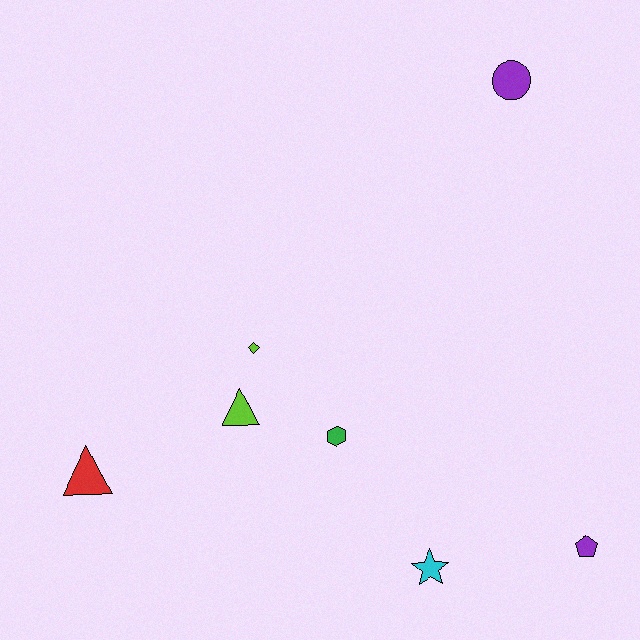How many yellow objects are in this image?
There are no yellow objects.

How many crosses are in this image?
There are no crosses.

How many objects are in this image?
There are 7 objects.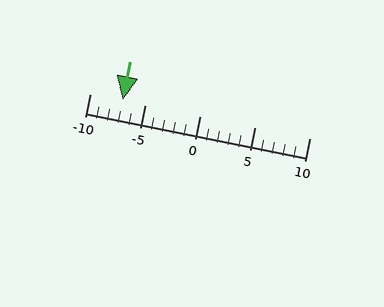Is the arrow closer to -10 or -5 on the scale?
The arrow is closer to -5.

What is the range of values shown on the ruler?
The ruler shows values from -10 to 10.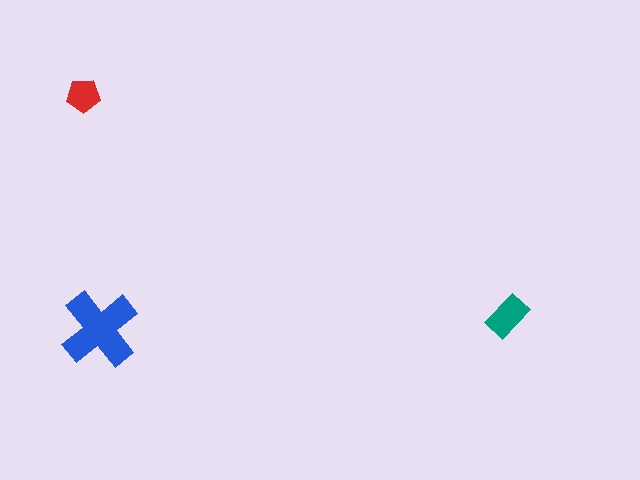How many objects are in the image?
There are 3 objects in the image.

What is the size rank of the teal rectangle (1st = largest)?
2nd.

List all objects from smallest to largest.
The red pentagon, the teal rectangle, the blue cross.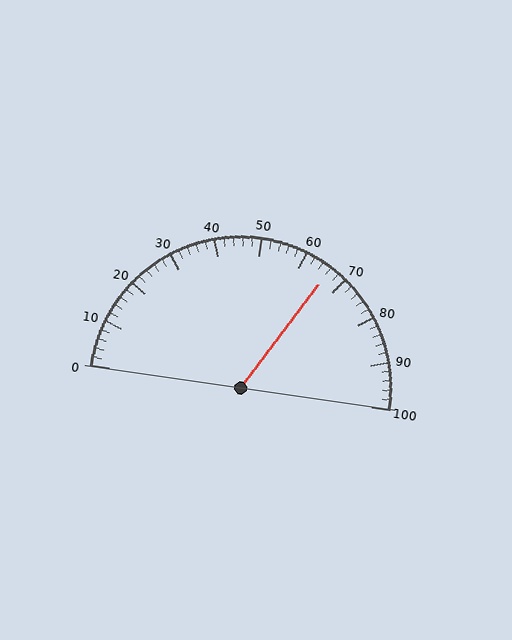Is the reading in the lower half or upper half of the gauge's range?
The reading is in the upper half of the range (0 to 100).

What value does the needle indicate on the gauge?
The needle indicates approximately 66.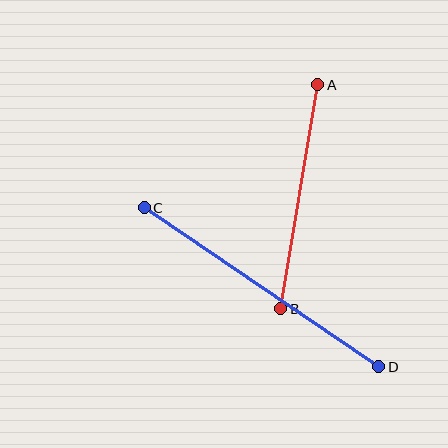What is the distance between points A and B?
The distance is approximately 227 pixels.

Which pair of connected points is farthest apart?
Points C and D are farthest apart.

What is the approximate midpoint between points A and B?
The midpoint is at approximately (299, 197) pixels.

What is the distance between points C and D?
The distance is approximately 283 pixels.